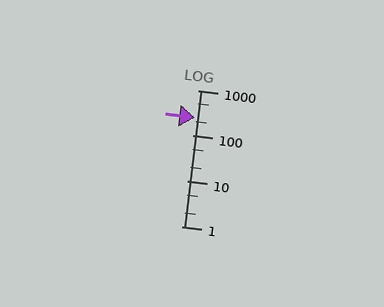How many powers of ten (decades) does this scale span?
The scale spans 3 decades, from 1 to 1000.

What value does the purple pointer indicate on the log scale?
The pointer indicates approximately 250.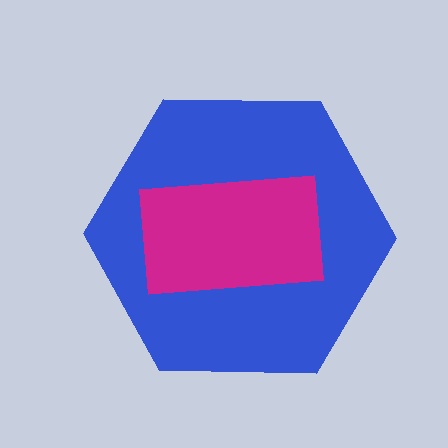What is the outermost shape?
The blue hexagon.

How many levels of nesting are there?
2.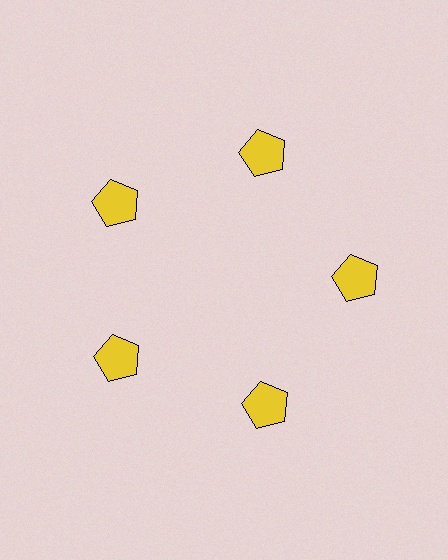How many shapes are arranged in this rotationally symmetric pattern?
There are 5 shapes, arranged in 5 groups of 1.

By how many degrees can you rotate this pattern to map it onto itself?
The pattern maps onto itself every 72 degrees of rotation.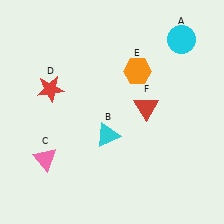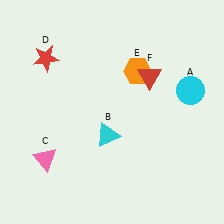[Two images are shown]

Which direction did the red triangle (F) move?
The red triangle (F) moved up.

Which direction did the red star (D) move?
The red star (D) moved up.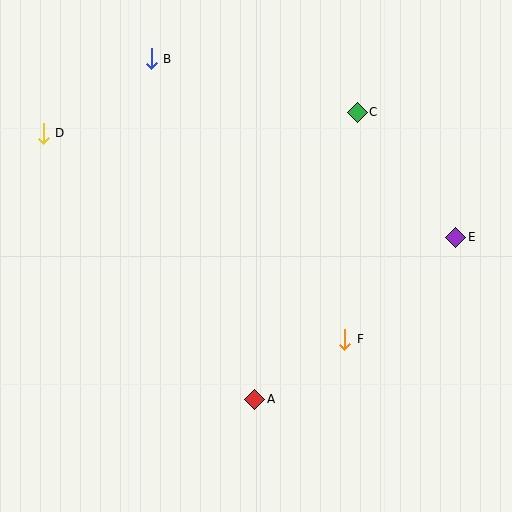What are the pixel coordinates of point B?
Point B is at (151, 59).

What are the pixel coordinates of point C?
Point C is at (357, 112).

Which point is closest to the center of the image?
Point F at (345, 339) is closest to the center.